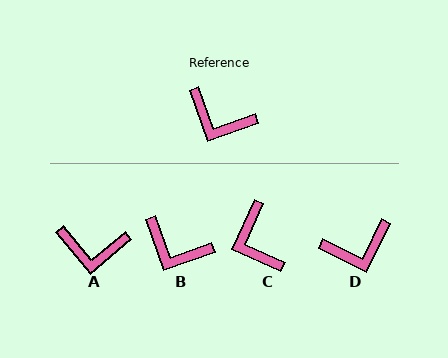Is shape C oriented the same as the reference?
No, it is off by about 44 degrees.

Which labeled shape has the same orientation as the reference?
B.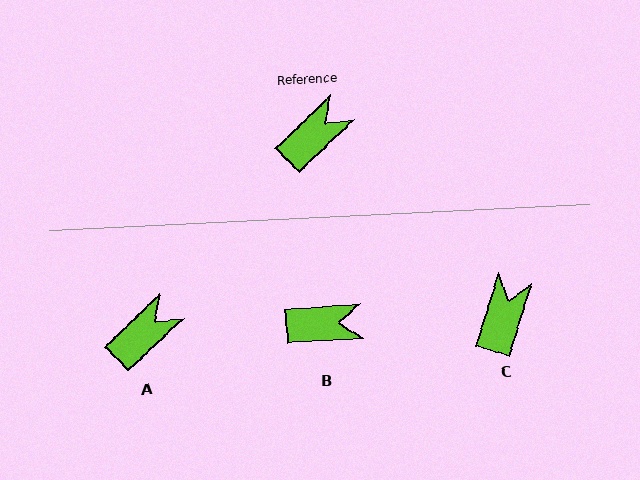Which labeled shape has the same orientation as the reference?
A.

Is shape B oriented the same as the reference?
No, it is off by about 41 degrees.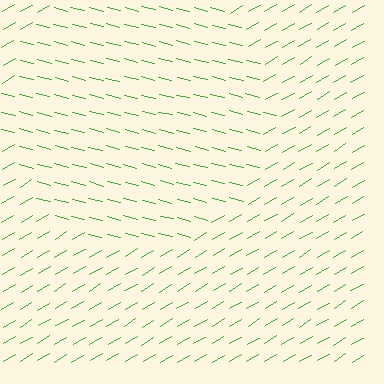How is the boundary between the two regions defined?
The boundary is defined purely by a change in line orientation (approximately 45 degrees difference). All lines are the same color and thickness.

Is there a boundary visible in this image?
Yes, there is a texture boundary formed by a change in line orientation.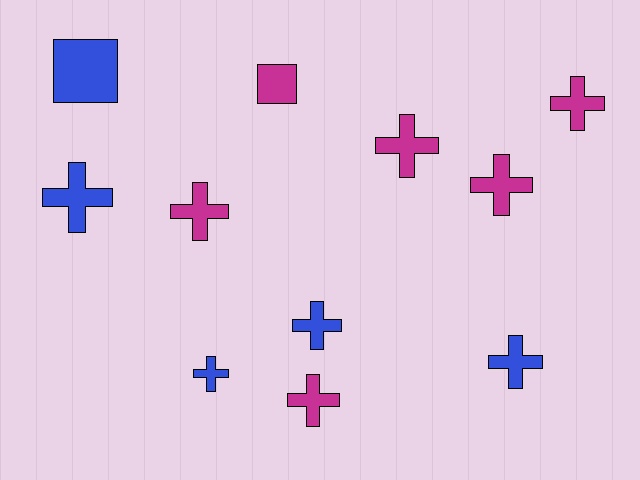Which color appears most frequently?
Magenta, with 6 objects.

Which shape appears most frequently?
Cross, with 9 objects.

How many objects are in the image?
There are 11 objects.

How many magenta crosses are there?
There are 5 magenta crosses.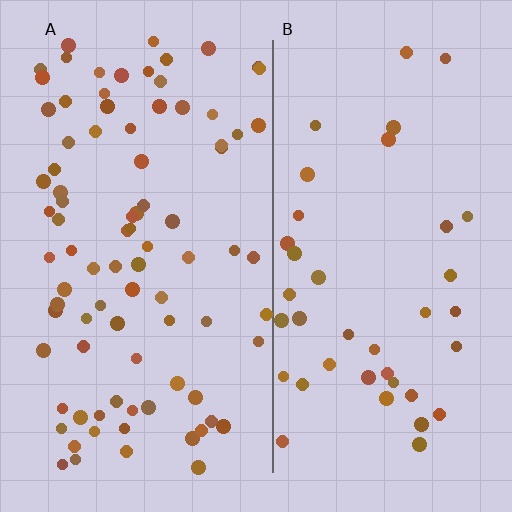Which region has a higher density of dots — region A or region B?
A (the left).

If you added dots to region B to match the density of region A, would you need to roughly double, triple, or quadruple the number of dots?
Approximately double.